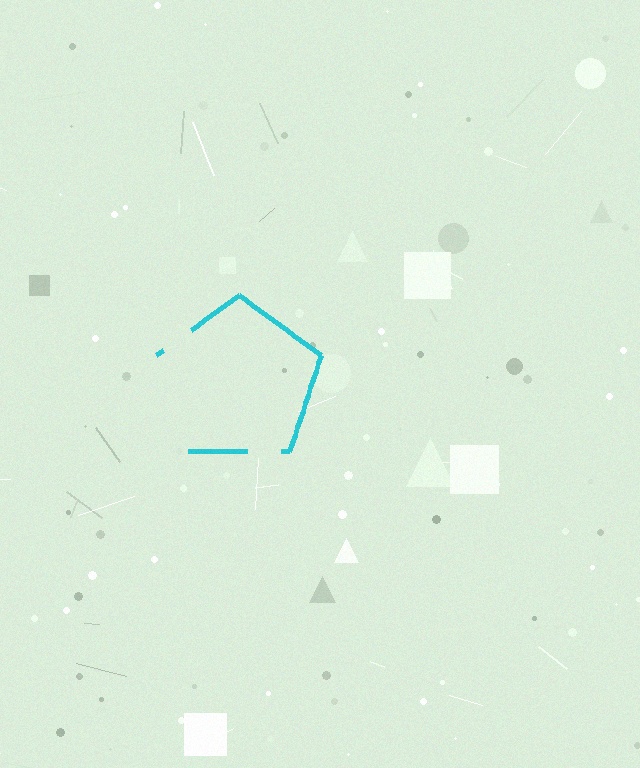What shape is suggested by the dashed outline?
The dashed outline suggests a pentagon.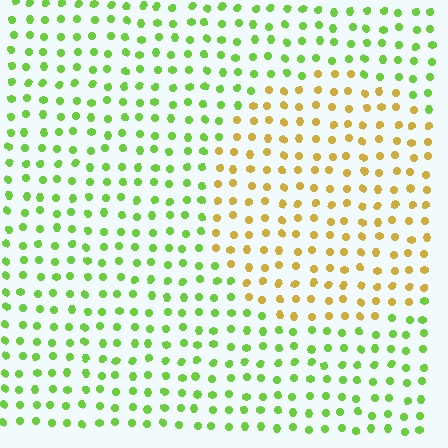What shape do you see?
I see a circle.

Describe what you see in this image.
The image is filled with small lime elements in a uniform arrangement. A circle-shaped region is visible where the elements are tinted to a slightly different hue, forming a subtle color boundary.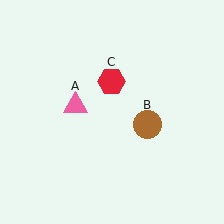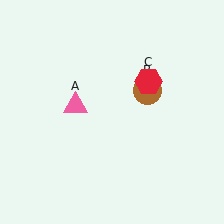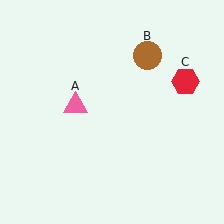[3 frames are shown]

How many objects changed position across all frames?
2 objects changed position: brown circle (object B), red hexagon (object C).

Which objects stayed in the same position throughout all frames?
Pink triangle (object A) remained stationary.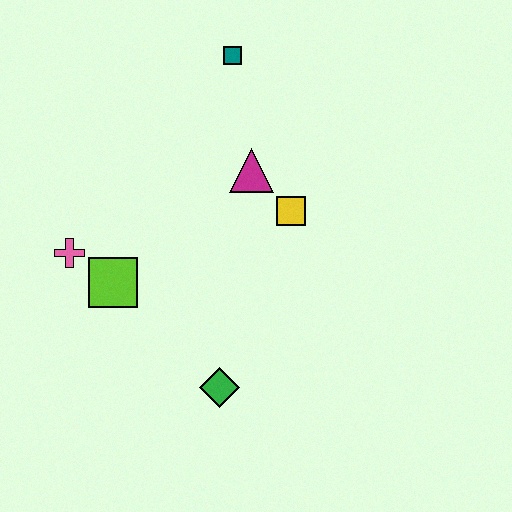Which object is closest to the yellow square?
The magenta triangle is closest to the yellow square.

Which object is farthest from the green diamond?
The teal square is farthest from the green diamond.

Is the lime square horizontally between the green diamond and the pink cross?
Yes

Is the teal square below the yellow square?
No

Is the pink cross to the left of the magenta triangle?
Yes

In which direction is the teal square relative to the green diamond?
The teal square is above the green diamond.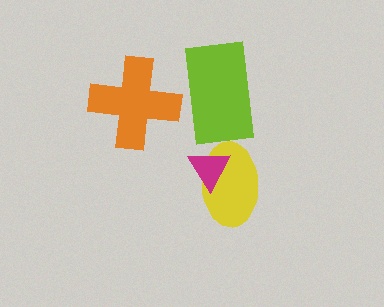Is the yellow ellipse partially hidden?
Yes, it is partially covered by another shape.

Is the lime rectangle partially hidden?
No, no other shape covers it.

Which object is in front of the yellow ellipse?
The magenta triangle is in front of the yellow ellipse.